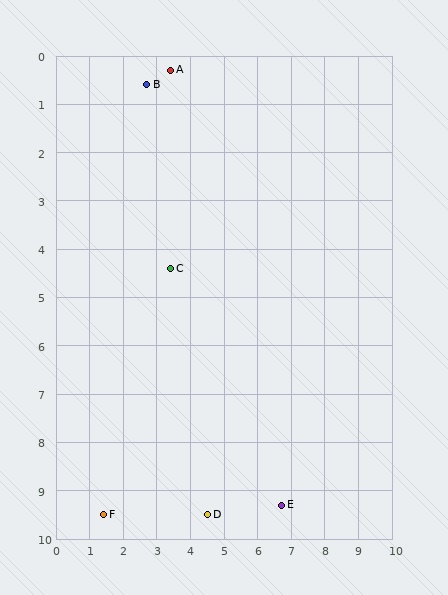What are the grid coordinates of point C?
Point C is at approximately (3.4, 4.4).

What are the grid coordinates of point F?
Point F is at approximately (1.4, 9.5).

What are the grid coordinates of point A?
Point A is at approximately (3.4, 0.3).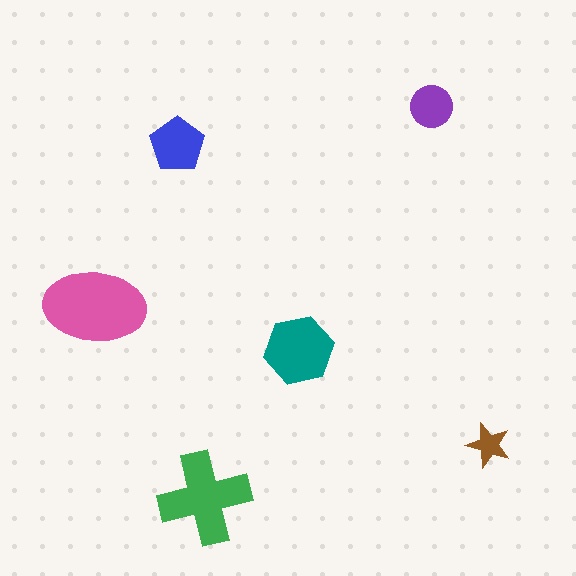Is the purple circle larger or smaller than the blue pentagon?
Smaller.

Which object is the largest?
The pink ellipse.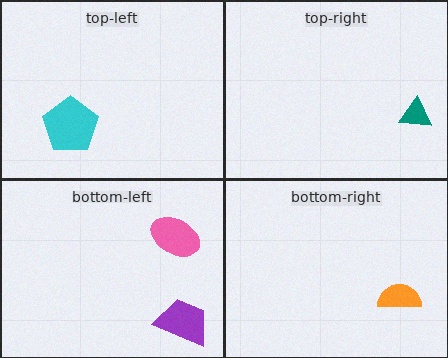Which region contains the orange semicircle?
The bottom-right region.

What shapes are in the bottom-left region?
The pink ellipse, the purple trapezoid.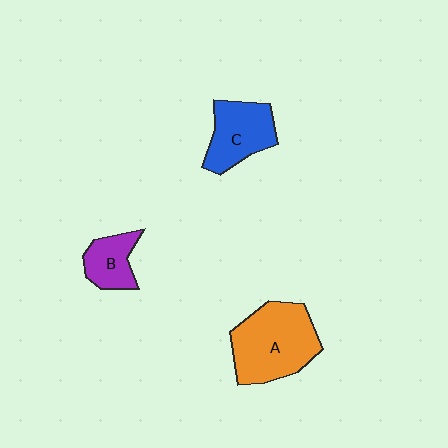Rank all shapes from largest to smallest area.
From largest to smallest: A (orange), C (blue), B (purple).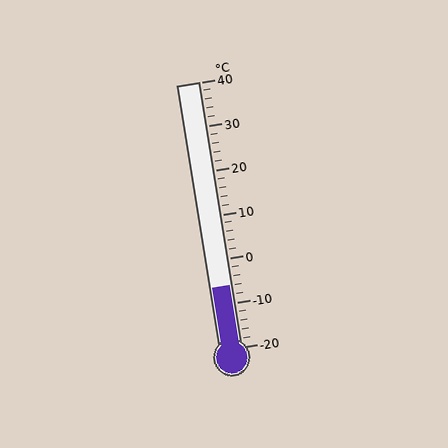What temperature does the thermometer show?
The thermometer shows approximately -6°C.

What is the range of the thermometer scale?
The thermometer scale ranges from -20°C to 40°C.